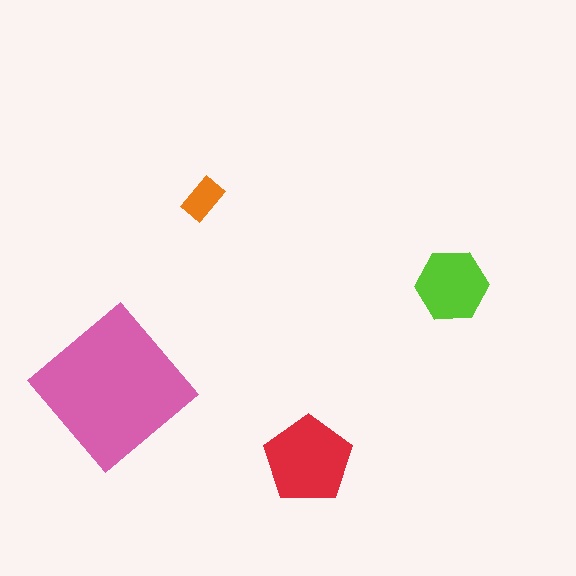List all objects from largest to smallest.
The pink diamond, the red pentagon, the lime hexagon, the orange rectangle.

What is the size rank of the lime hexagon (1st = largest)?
3rd.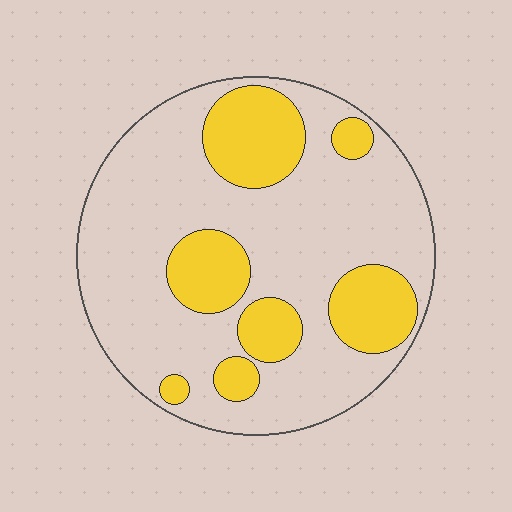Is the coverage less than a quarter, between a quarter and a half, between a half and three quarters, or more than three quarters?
Between a quarter and a half.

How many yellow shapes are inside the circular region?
7.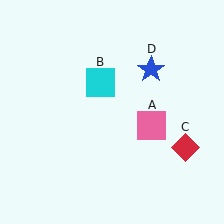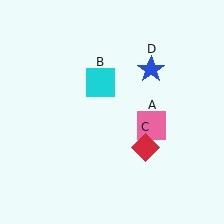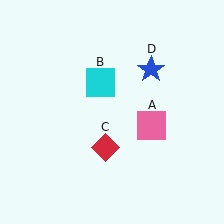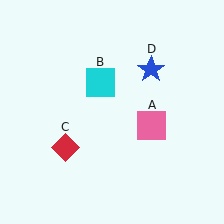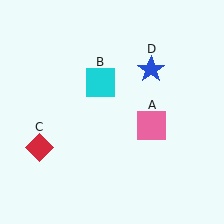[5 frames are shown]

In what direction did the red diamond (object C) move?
The red diamond (object C) moved left.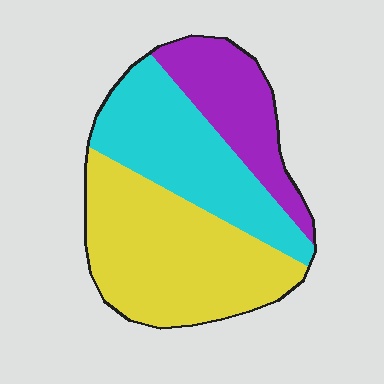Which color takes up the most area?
Yellow, at roughly 45%.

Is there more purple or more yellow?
Yellow.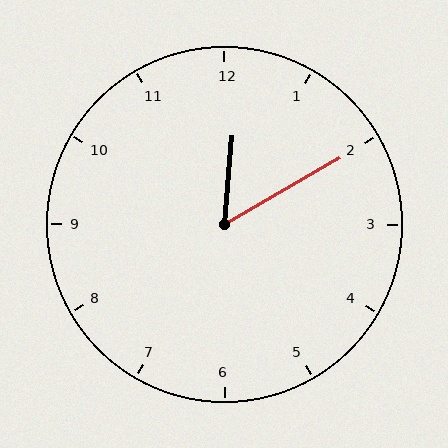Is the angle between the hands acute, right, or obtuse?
It is acute.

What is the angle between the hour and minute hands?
Approximately 55 degrees.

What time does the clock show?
12:10.